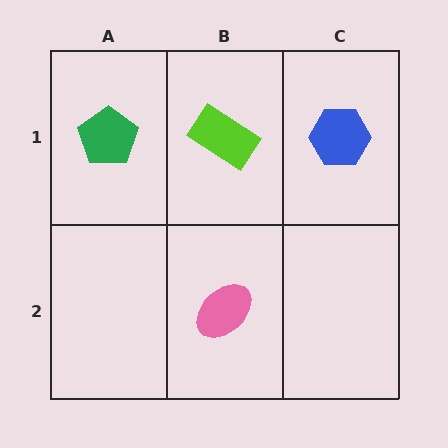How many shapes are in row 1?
3 shapes.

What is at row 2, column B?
A pink ellipse.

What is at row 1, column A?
A green pentagon.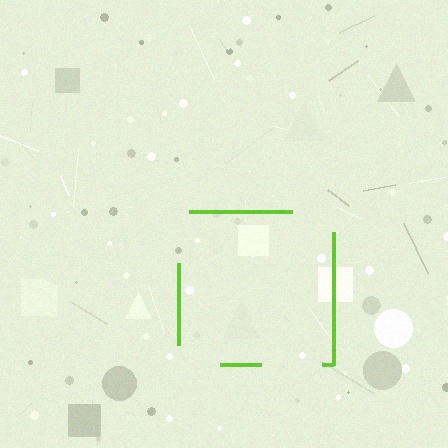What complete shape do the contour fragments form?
The contour fragments form a square.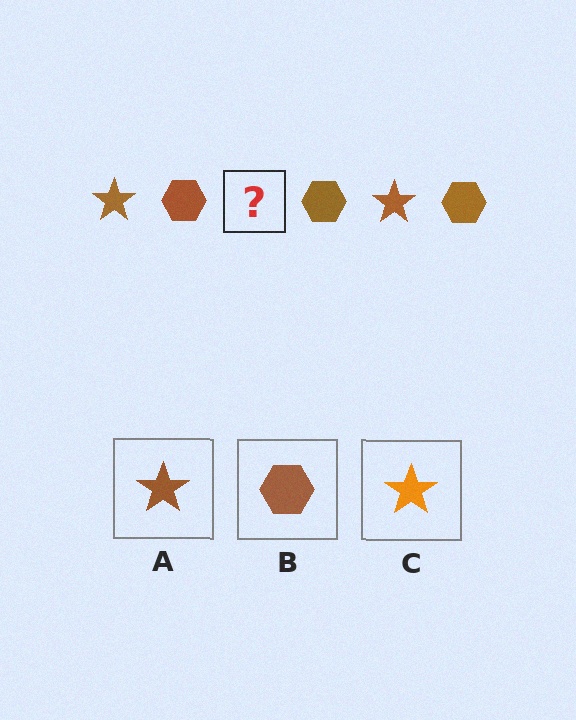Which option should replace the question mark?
Option A.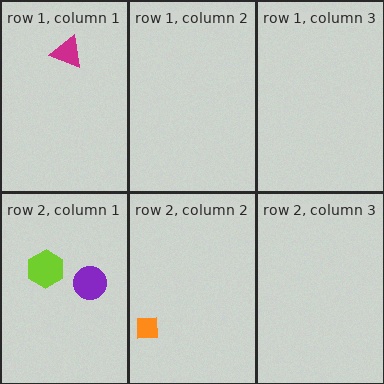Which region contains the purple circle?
The row 2, column 1 region.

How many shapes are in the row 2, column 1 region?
2.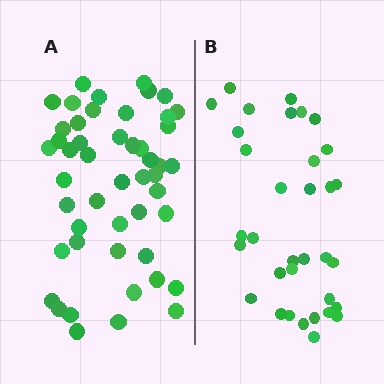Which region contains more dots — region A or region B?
Region A (the left region) has more dots.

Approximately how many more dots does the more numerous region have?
Region A has approximately 15 more dots than region B.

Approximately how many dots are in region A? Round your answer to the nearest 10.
About 50 dots. (The exact count is 49, which rounds to 50.)